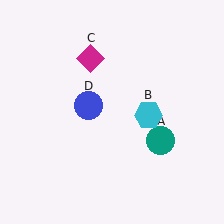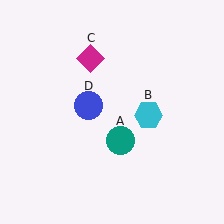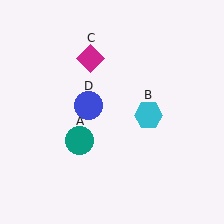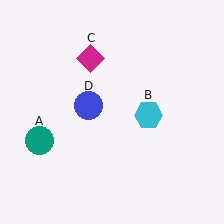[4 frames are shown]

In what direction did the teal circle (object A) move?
The teal circle (object A) moved left.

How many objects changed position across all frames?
1 object changed position: teal circle (object A).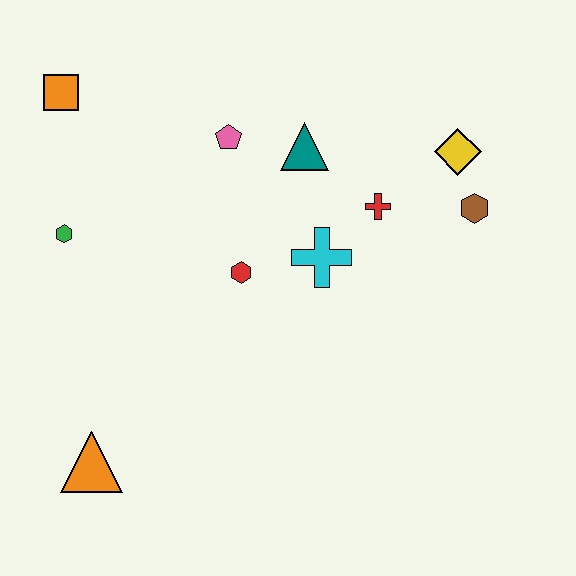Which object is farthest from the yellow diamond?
The orange triangle is farthest from the yellow diamond.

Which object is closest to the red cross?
The cyan cross is closest to the red cross.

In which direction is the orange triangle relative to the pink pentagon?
The orange triangle is below the pink pentagon.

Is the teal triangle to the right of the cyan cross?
No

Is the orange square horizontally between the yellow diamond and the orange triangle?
No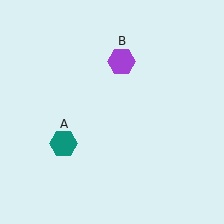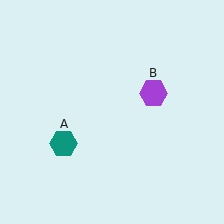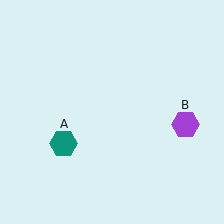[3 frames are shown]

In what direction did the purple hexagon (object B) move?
The purple hexagon (object B) moved down and to the right.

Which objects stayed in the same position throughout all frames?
Teal hexagon (object A) remained stationary.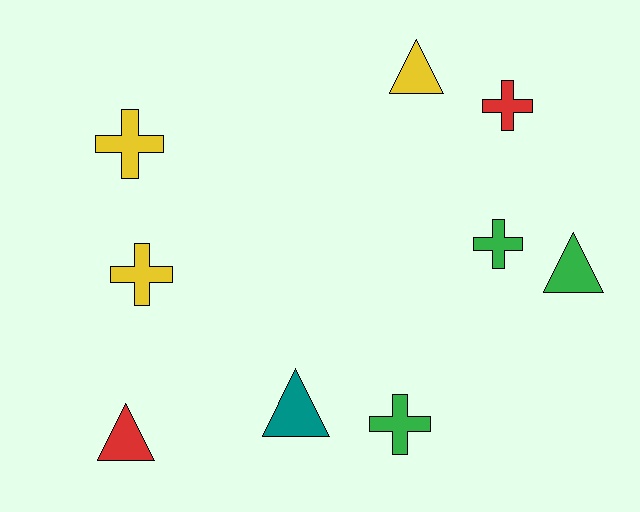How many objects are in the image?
There are 9 objects.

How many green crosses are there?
There are 2 green crosses.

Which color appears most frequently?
Green, with 3 objects.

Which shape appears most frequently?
Cross, with 5 objects.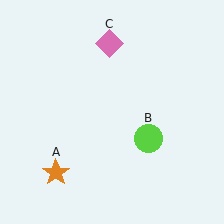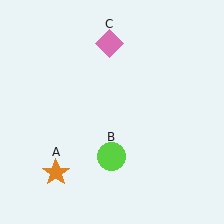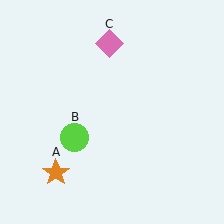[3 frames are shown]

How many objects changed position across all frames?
1 object changed position: lime circle (object B).